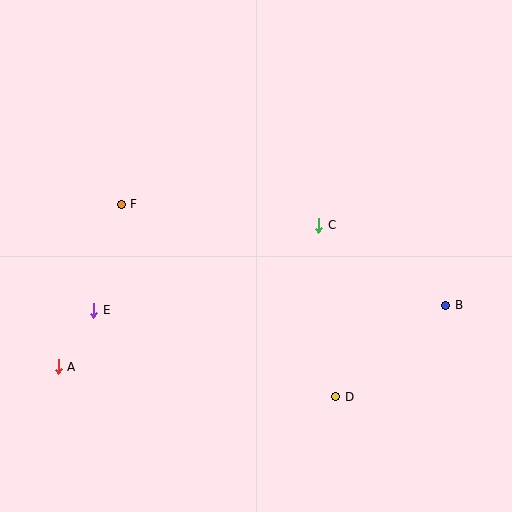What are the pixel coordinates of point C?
Point C is at (319, 225).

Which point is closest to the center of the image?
Point C at (319, 225) is closest to the center.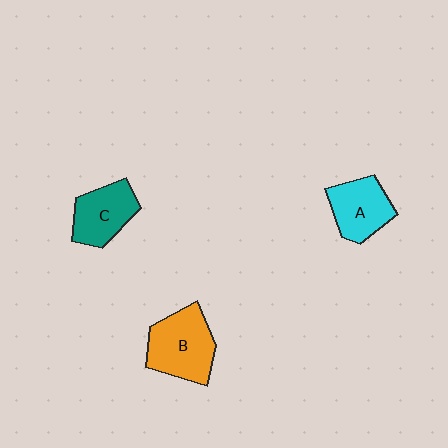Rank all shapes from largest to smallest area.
From largest to smallest: B (orange), A (cyan), C (teal).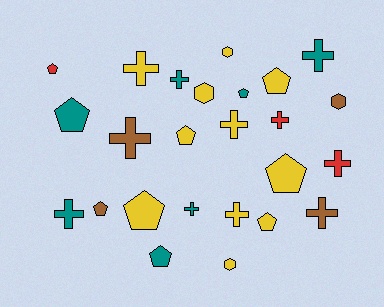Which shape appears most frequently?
Cross, with 11 objects.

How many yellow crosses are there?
There are 3 yellow crosses.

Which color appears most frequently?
Yellow, with 11 objects.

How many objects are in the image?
There are 25 objects.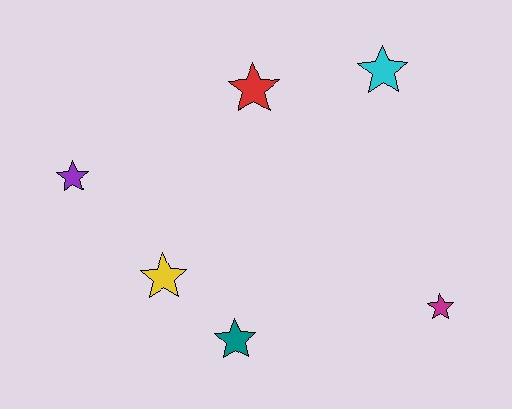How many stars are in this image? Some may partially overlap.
There are 6 stars.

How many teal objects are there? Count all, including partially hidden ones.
There is 1 teal object.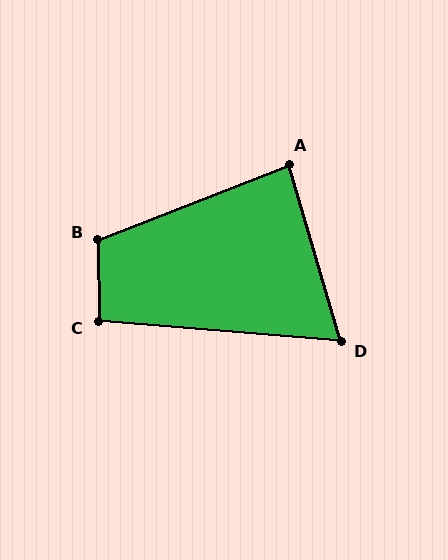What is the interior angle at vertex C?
Approximately 95 degrees (obtuse).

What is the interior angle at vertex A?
Approximately 85 degrees (acute).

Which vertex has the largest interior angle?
B, at approximately 111 degrees.